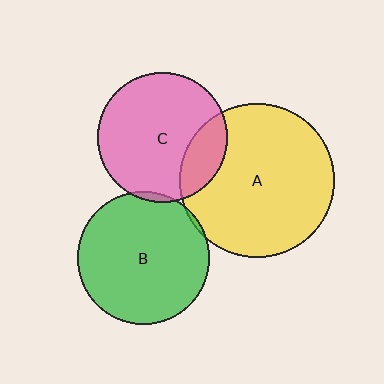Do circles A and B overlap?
Yes.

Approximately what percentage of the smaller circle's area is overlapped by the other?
Approximately 5%.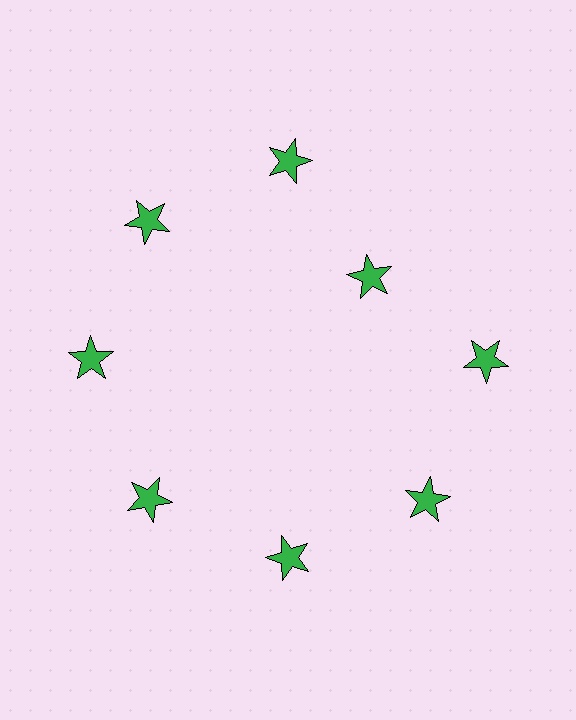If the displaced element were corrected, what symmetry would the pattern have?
It would have 8-fold rotational symmetry — the pattern would map onto itself every 45 degrees.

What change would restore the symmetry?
The symmetry would be restored by moving it outward, back onto the ring so that all 8 stars sit at equal angles and equal distance from the center.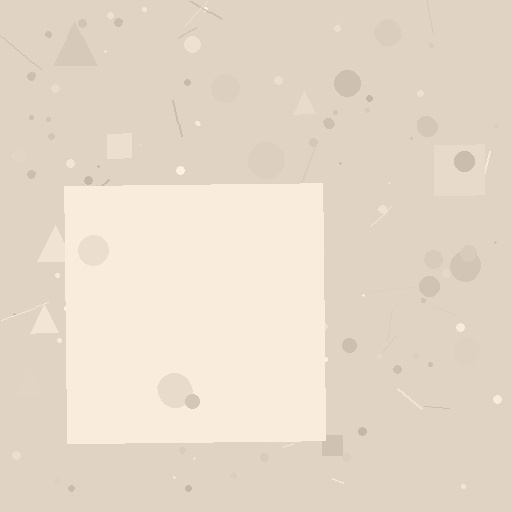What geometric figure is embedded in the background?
A square is embedded in the background.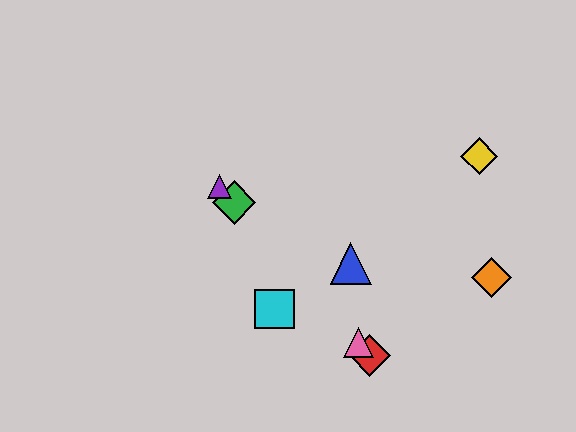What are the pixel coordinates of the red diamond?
The red diamond is at (370, 356).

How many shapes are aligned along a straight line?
4 shapes (the red diamond, the green diamond, the purple triangle, the pink triangle) are aligned along a straight line.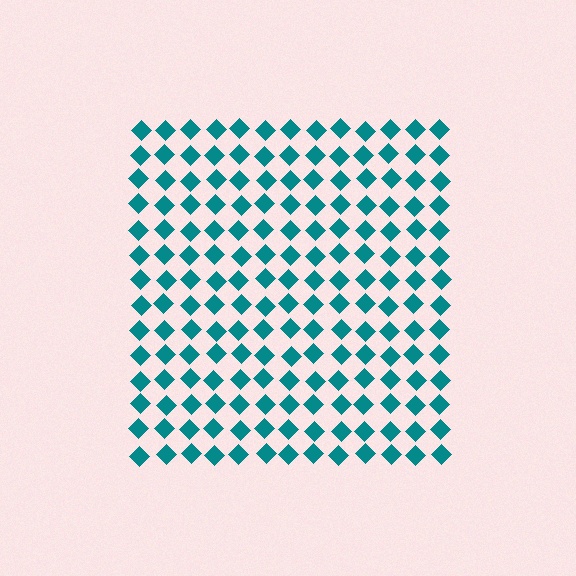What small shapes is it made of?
It is made of small diamonds.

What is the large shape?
The large shape is a square.